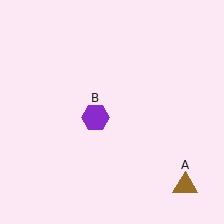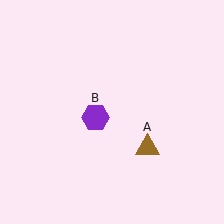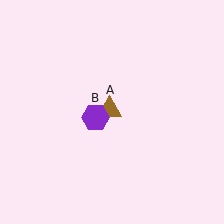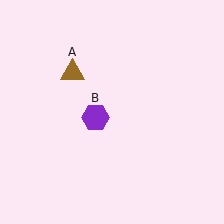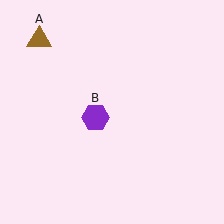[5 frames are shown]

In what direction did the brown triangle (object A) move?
The brown triangle (object A) moved up and to the left.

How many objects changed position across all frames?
1 object changed position: brown triangle (object A).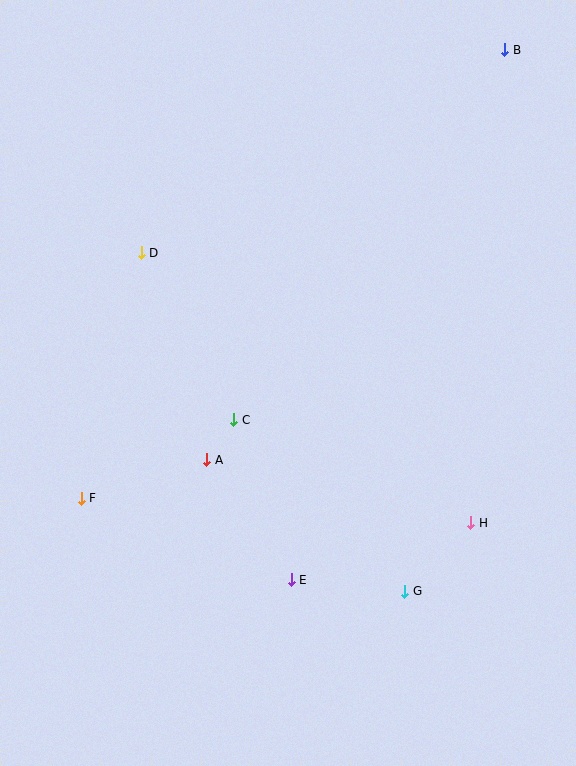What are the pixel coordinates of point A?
Point A is at (207, 460).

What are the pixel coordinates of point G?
Point G is at (405, 591).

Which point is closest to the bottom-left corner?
Point F is closest to the bottom-left corner.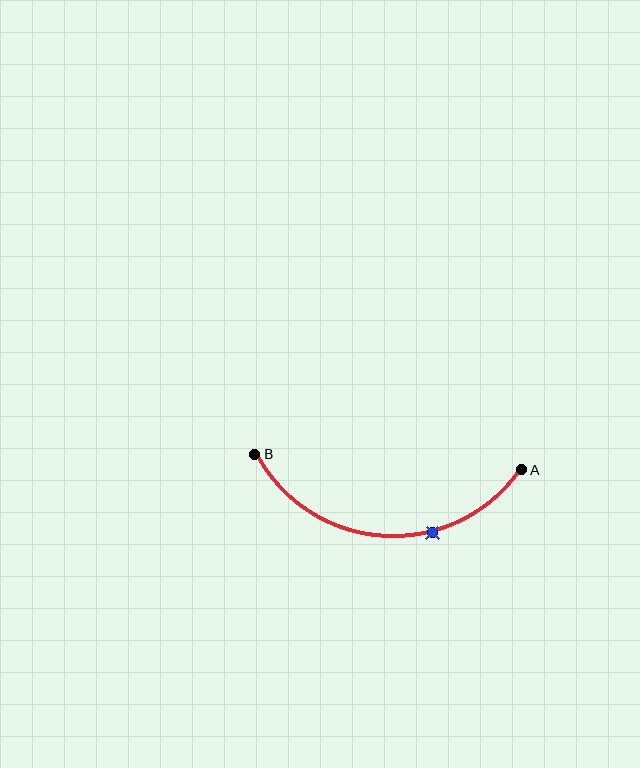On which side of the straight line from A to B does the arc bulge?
The arc bulges below the straight line connecting A and B.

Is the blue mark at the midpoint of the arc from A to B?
No. The blue mark lies on the arc but is closer to endpoint A. The arc midpoint would be at the point on the curve equidistant along the arc from both A and B.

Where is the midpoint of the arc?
The arc midpoint is the point on the curve farthest from the straight line joining A and B. It sits below that line.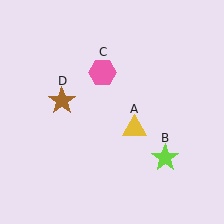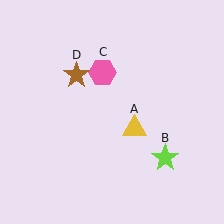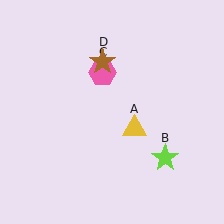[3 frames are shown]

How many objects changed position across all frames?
1 object changed position: brown star (object D).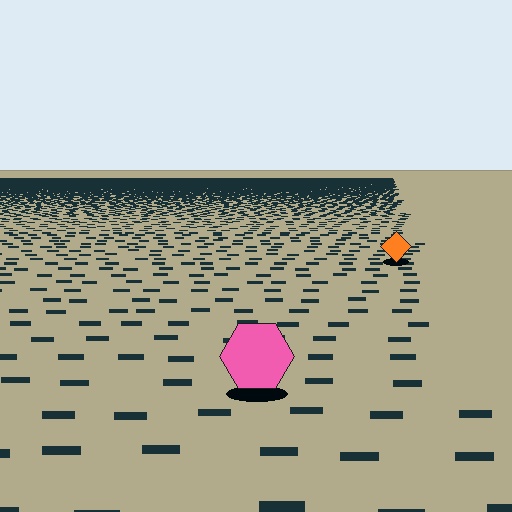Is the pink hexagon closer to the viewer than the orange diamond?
Yes. The pink hexagon is closer — you can tell from the texture gradient: the ground texture is coarser near it.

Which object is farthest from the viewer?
The orange diamond is farthest from the viewer. It appears smaller and the ground texture around it is denser.